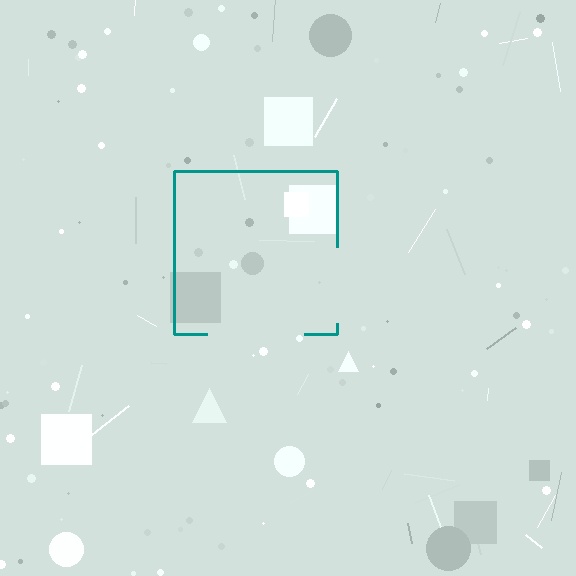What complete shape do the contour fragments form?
The contour fragments form a square.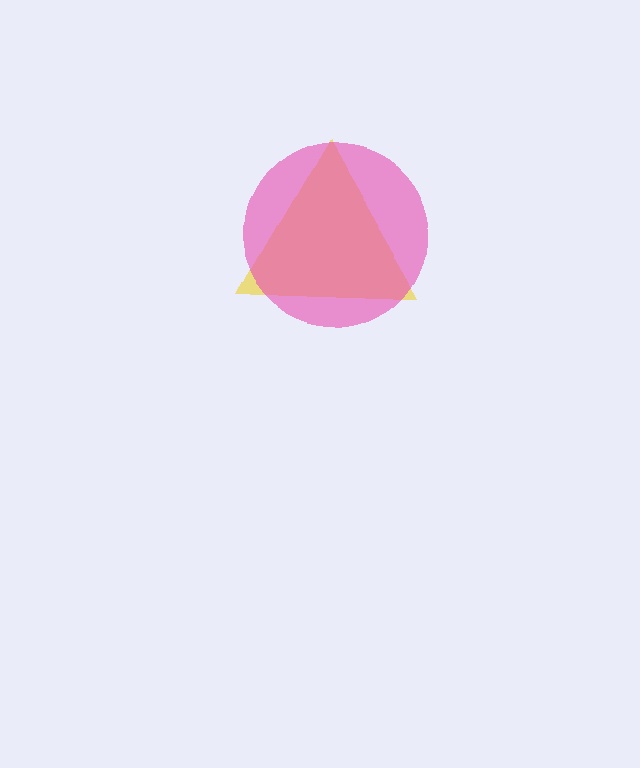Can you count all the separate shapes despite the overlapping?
Yes, there are 2 separate shapes.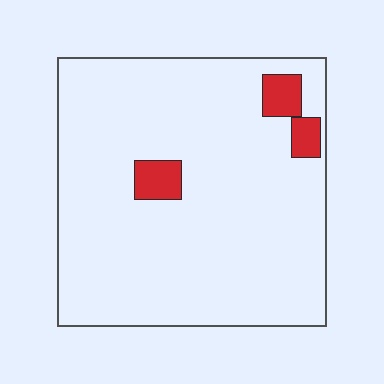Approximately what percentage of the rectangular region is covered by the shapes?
Approximately 5%.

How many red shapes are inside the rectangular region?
3.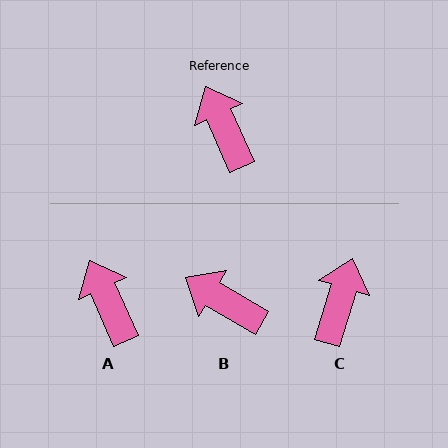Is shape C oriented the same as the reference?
No, it is off by about 41 degrees.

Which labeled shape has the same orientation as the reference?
A.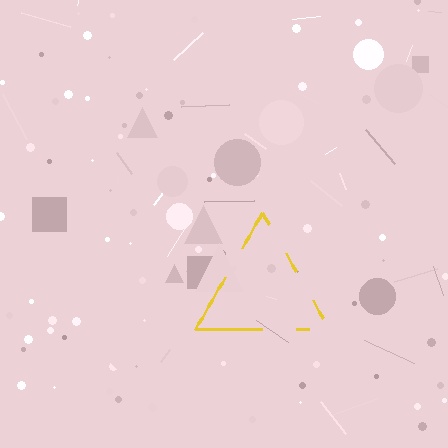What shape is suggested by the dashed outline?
The dashed outline suggests a triangle.